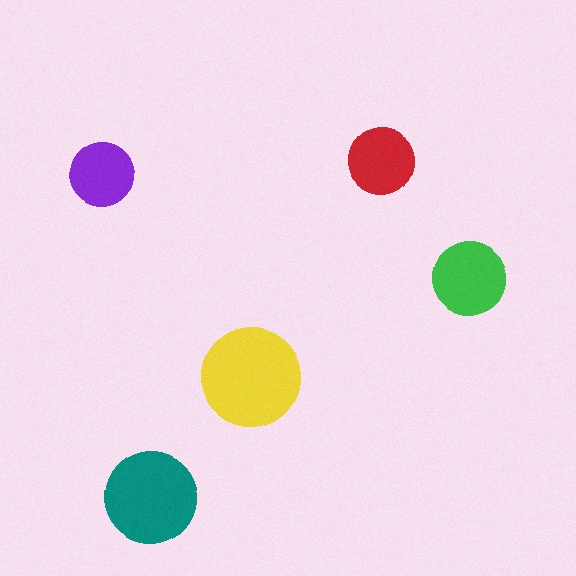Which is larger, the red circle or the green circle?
The green one.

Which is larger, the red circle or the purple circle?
The red one.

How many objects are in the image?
There are 5 objects in the image.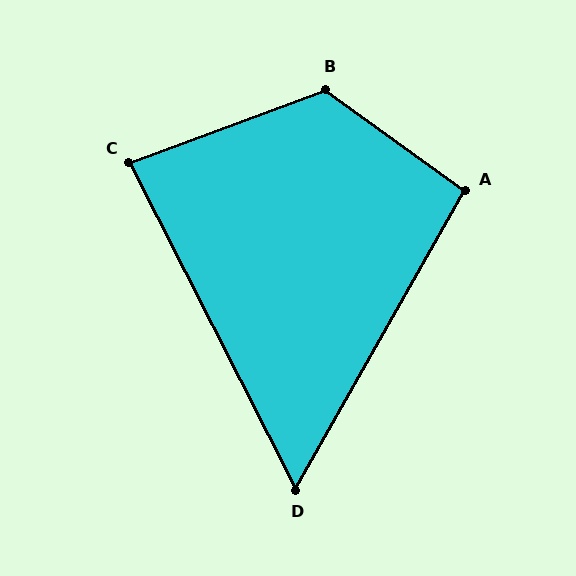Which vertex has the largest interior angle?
B, at approximately 123 degrees.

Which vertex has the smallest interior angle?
D, at approximately 57 degrees.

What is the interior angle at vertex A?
Approximately 96 degrees (obtuse).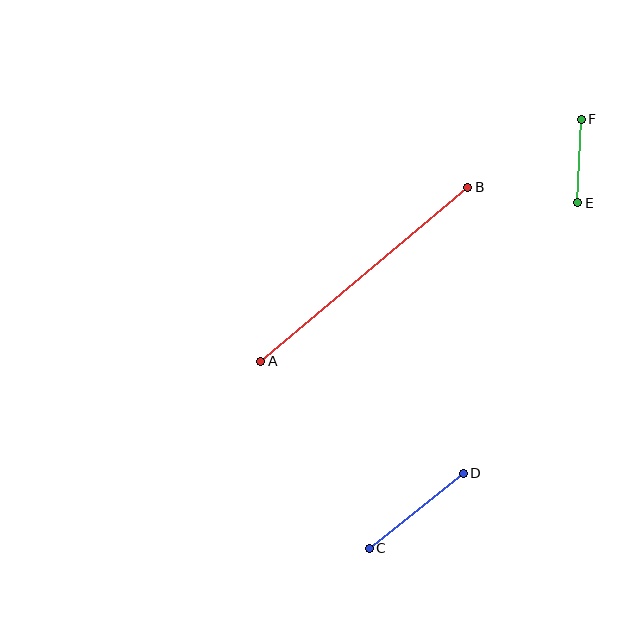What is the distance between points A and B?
The distance is approximately 270 pixels.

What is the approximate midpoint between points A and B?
The midpoint is at approximately (364, 274) pixels.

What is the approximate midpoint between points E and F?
The midpoint is at approximately (580, 161) pixels.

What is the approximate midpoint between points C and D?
The midpoint is at approximately (416, 511) pixels.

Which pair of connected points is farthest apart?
Points A and B are farthest apart.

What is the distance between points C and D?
The distance is approximately 120 pixels.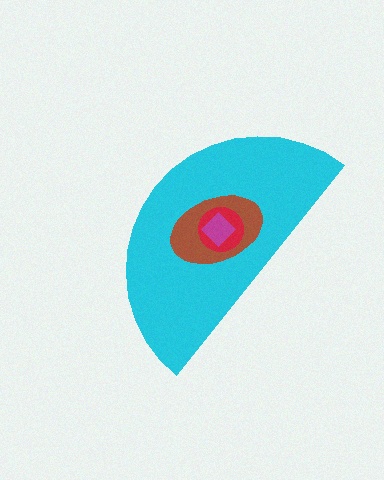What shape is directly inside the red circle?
The magenta diamond.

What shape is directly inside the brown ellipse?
The red circle.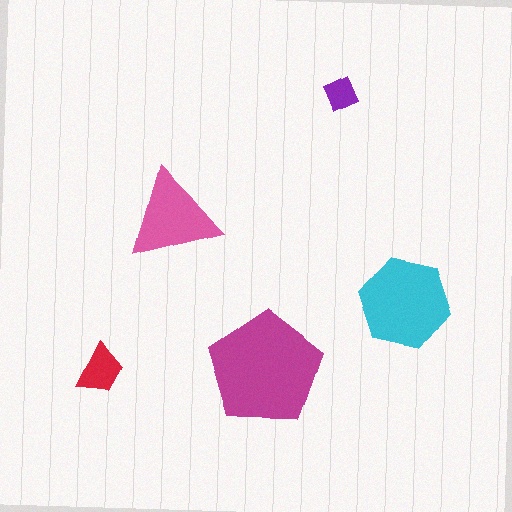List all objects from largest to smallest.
The magenta pentagon, the cyan hexagon, the pink triangle, the red trapezoid, the purple diamond.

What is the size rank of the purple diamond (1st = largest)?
5th.